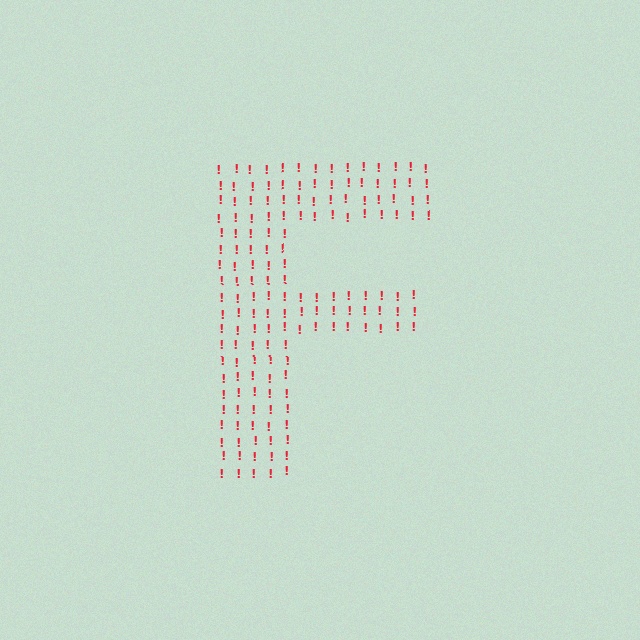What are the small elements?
The small elements are exclamation marks.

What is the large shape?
The large shape is the letter F.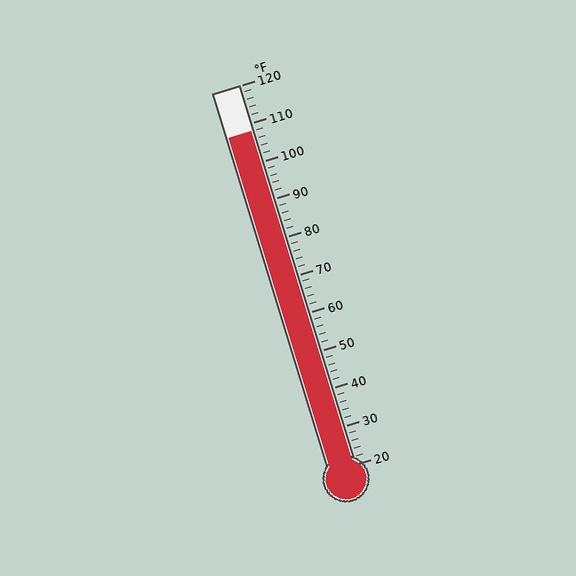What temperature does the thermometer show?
The thermometer shows approximately 108°F.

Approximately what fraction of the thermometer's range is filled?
The thermometer is filled to approximately 90% of its range.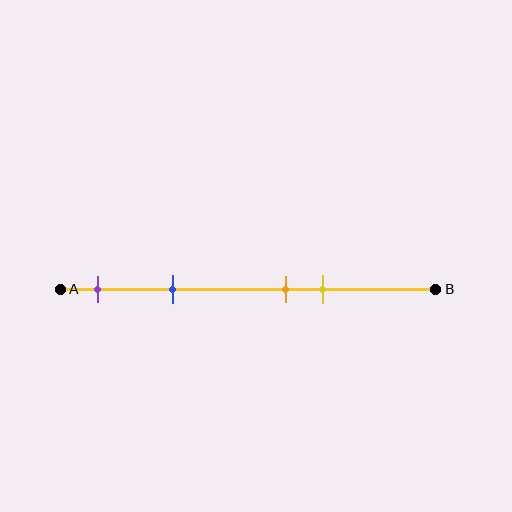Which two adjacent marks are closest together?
The orange and yellow marks are the closest adjacent pair.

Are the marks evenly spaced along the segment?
No, the marks are not evenly spaced.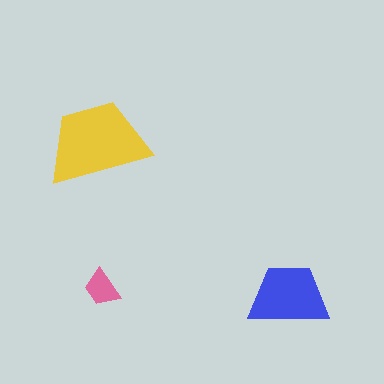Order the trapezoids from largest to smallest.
the yellow one, the blue one, the pink one.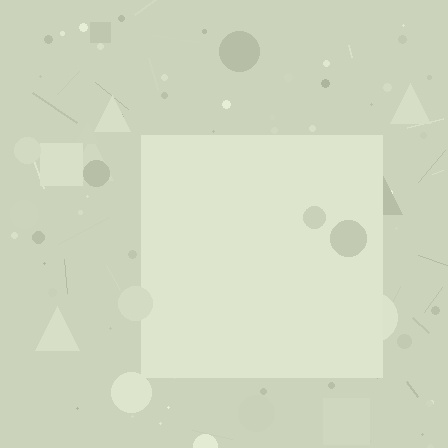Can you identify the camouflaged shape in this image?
The camouflaged shape is a square.